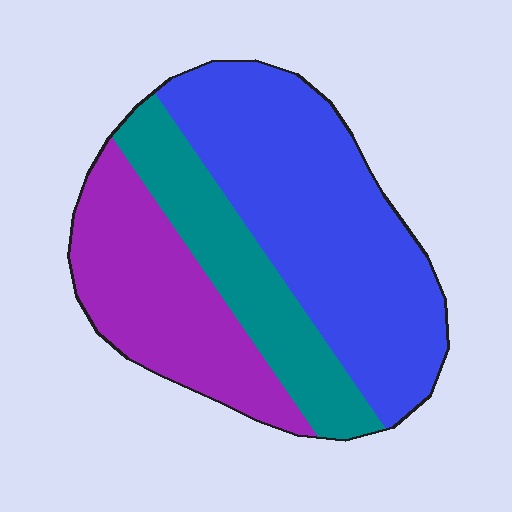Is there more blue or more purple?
Blue.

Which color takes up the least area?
Teal, at roughly 25%.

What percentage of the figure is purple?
Purple covers 29% of the figure.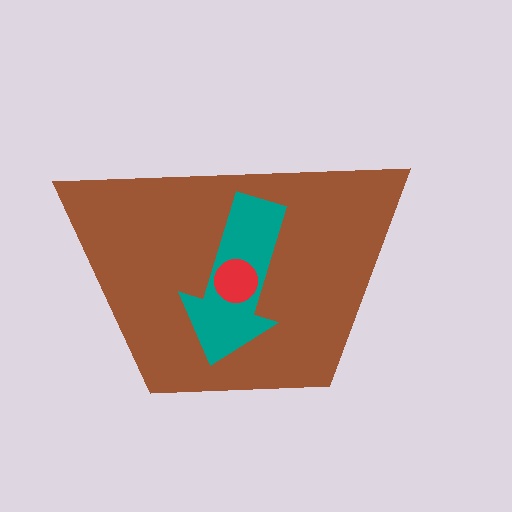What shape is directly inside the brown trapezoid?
The teal arrow.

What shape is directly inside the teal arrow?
The red circle.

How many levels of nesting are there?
3.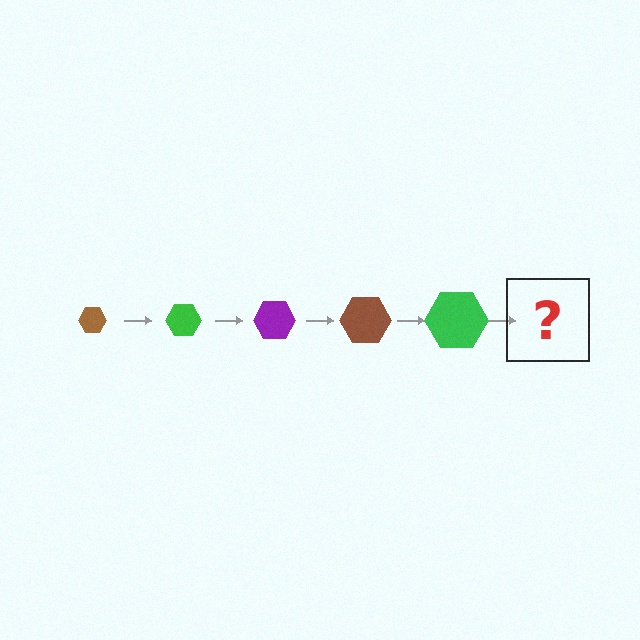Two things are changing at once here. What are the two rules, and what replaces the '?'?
The two rules are that the hexagon grows larger each step and the color cycles through brown, green, and purple. The '?' should be a purple hexagon, larger than the previous one.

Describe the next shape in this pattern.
It should be a purple hexagon, larger than the previous one.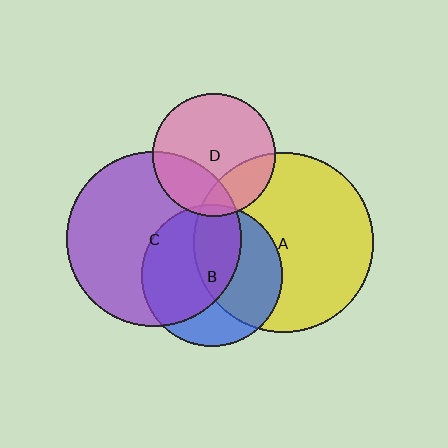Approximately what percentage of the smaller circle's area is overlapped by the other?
Approximately 30%.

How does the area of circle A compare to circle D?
Approximately 2.2 times.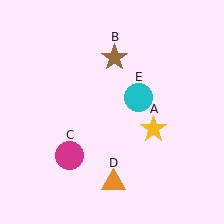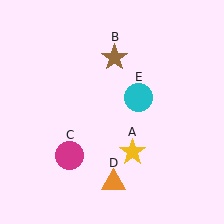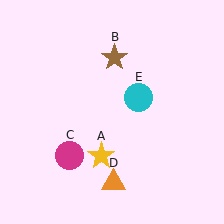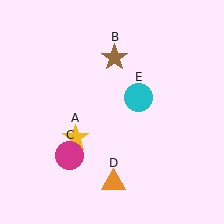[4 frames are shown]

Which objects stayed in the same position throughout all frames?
Brown star (object B) and magenta circle (object C) and orange triangle (object D) and cyan circle (object E) remained stationary.